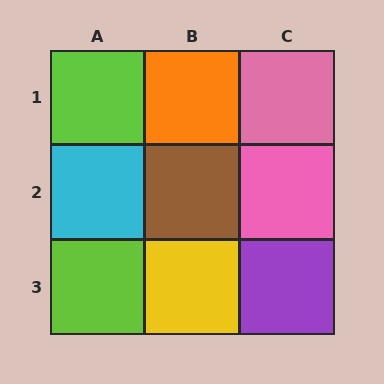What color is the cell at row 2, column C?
Pink.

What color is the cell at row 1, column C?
Pink.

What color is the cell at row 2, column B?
Brown.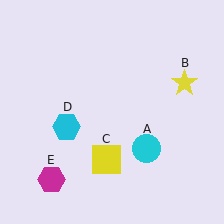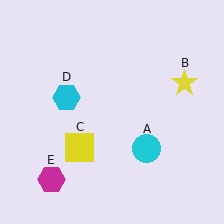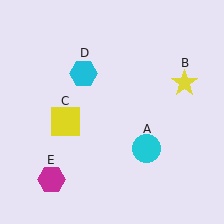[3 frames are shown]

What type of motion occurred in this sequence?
The yellow square (object C), cyan hexagon (object D) rotated clockwise around the center of the scene.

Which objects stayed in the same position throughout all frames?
Cyan circle (object A) and yellow star (object B) and magenta hexagon (object E) remained stationary.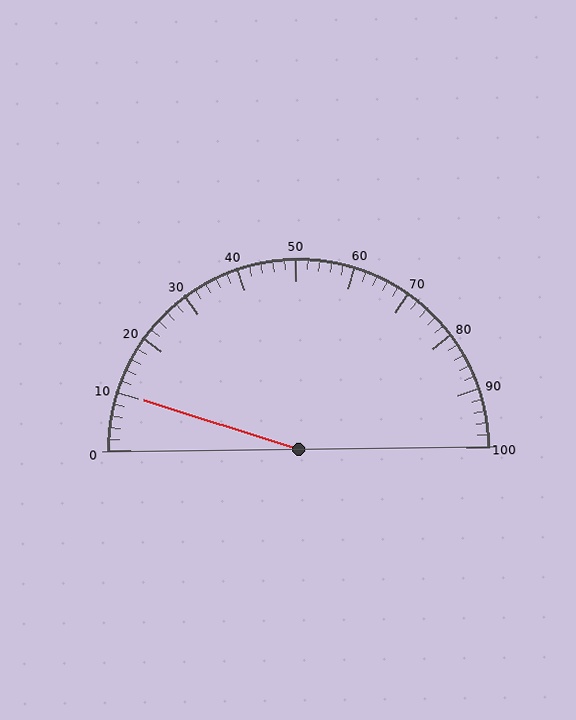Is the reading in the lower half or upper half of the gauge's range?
The reading is in the lower half of the range (0 to 100).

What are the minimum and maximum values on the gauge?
The gauge ranges from 0 to 100.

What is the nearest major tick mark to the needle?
The nearest major tick mark is 10.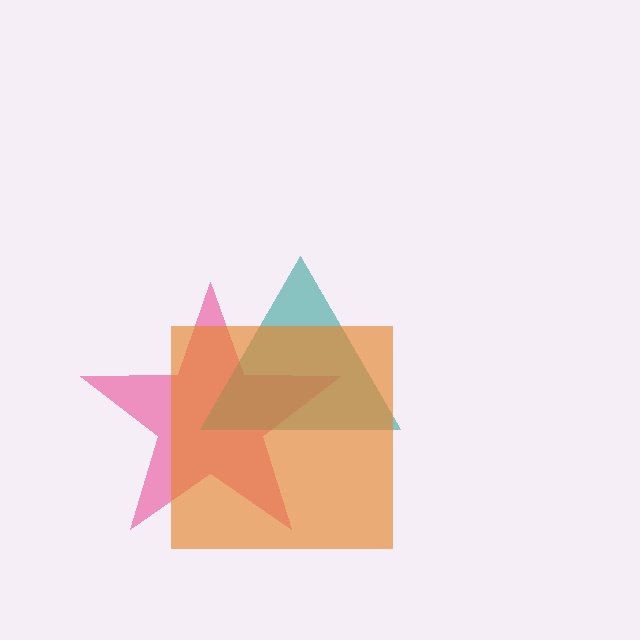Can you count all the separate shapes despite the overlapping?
Yes, there are 3 separate shapes.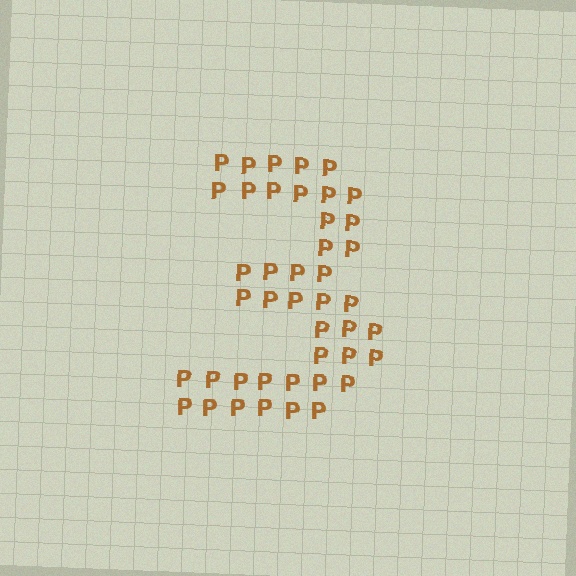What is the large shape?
The large shape is the digit 3.